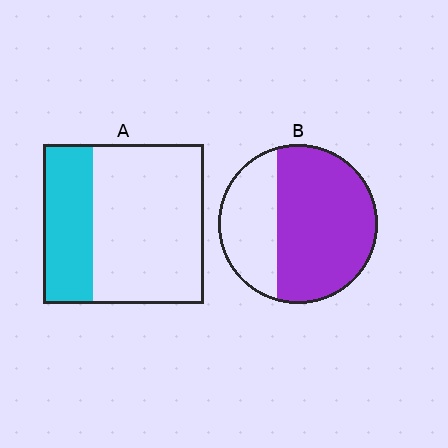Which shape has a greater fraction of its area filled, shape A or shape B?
Shape B.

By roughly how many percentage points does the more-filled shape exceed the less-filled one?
By roughly 35 percentage points (B over A).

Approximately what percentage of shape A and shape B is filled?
A is approximately 30% and B is approximately 65%.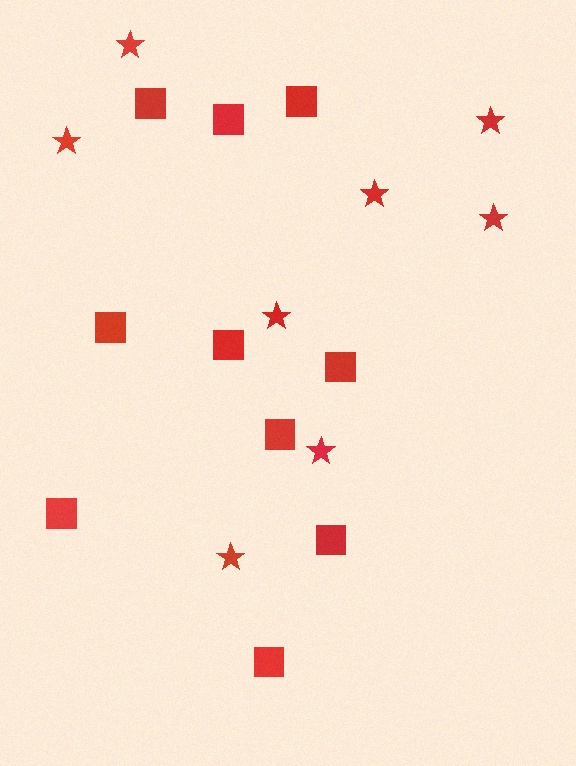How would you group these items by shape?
There are 2 groups: one group of stars (8) and one group of squares (10).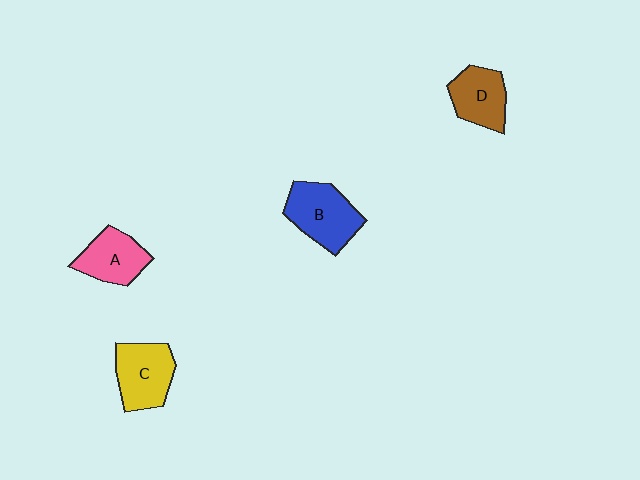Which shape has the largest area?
Shape B (blue).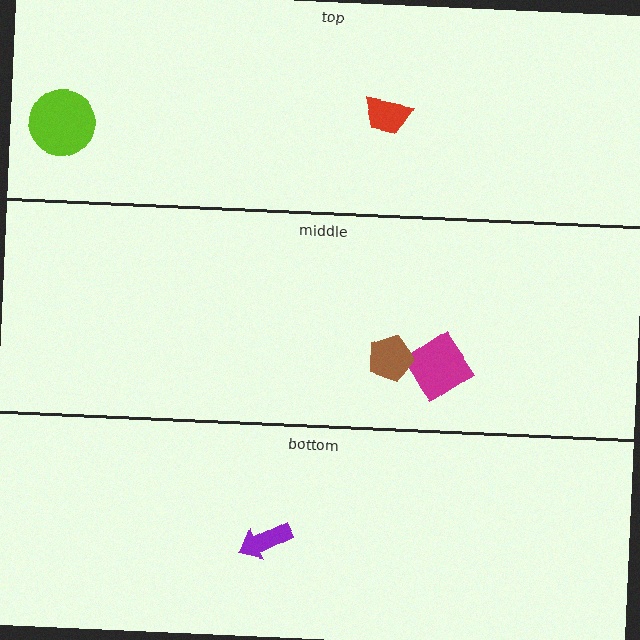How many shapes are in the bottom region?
1.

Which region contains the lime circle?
The top region.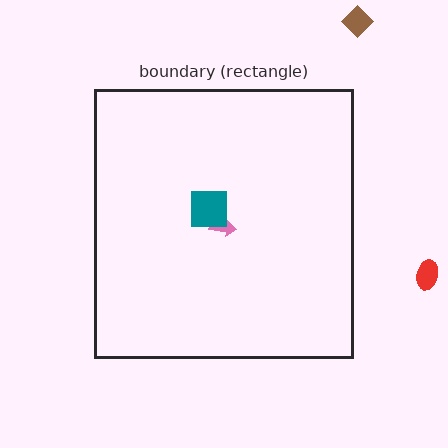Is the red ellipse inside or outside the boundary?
Outside.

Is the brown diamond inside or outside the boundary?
Outside.